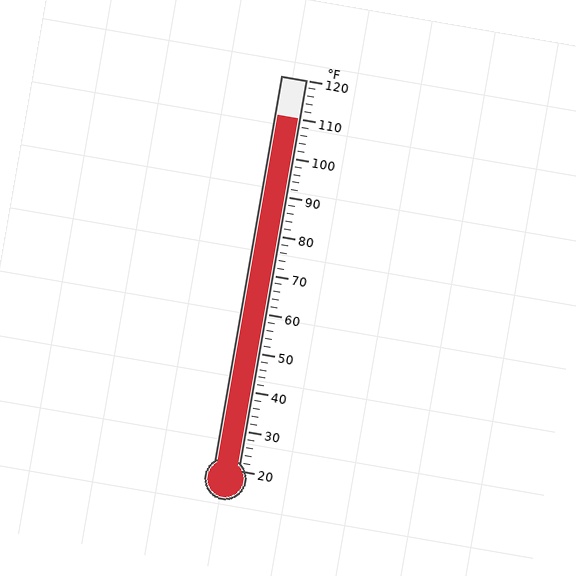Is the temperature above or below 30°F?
The temperature is above 30°F.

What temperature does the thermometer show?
The thermometer shows approximately 110°F.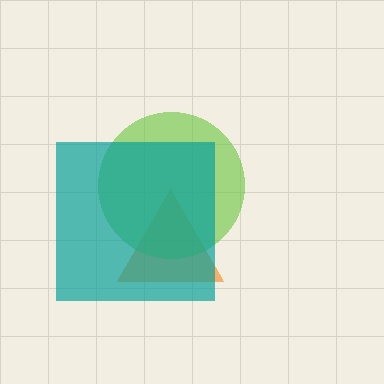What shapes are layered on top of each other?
The layered shapes are: an orange triangle, a lime circle, a teal square.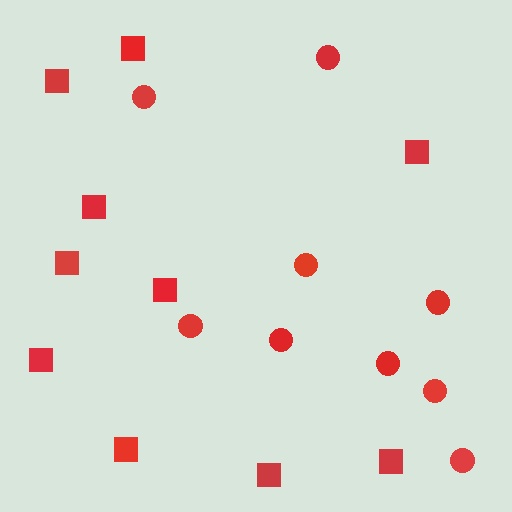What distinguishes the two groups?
There are 2 groups: one group of squares (10) and one group of circles (9).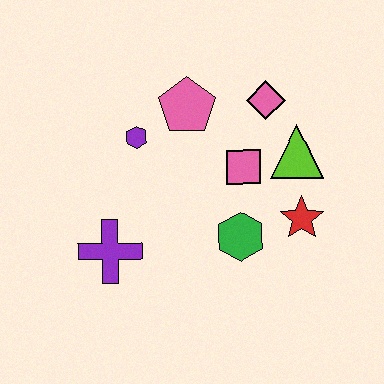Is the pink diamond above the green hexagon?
Yes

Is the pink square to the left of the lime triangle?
Yes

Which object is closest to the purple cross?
The purple hexagon is closest to the purple cross.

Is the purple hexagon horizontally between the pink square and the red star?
No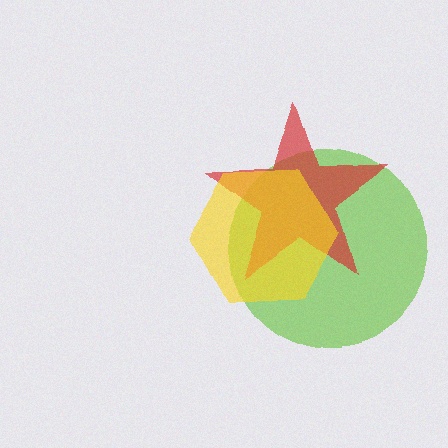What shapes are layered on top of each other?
The layered shapes are: a lime circle, a red star, a yellow hexagon.